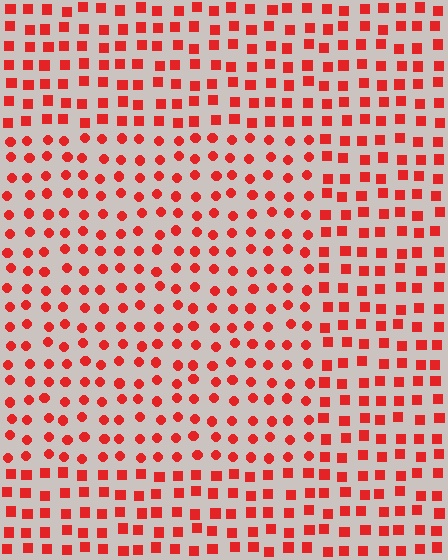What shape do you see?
I see a rectangle.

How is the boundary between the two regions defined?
The boundary is defined by a change in element shape: circles inside vs. squares outside. All elements share the same color and spacing.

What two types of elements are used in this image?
The image uses circles inside the rectangle region and squares outside it.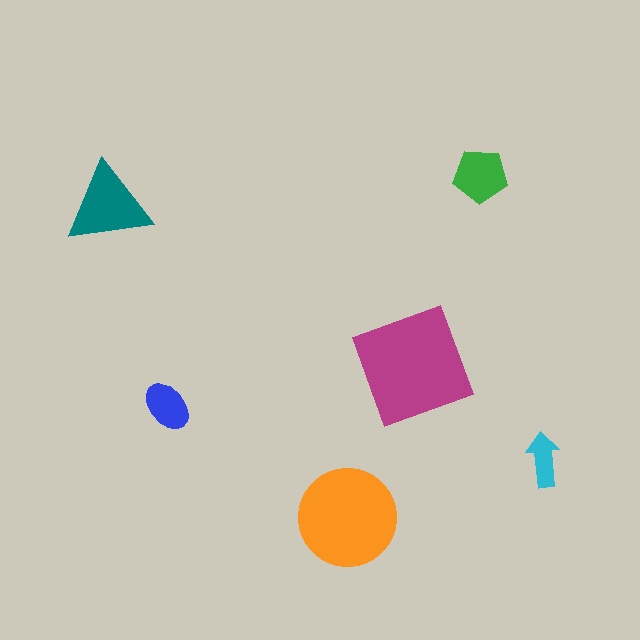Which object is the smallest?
The cyan arrow.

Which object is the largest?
The magenta square.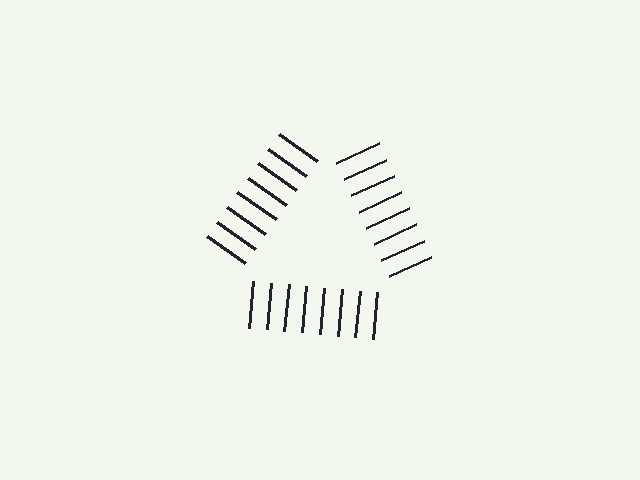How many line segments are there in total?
24 — 8 along each of the 3 edges.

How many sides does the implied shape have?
3 sides — the line-ends trace a triangle.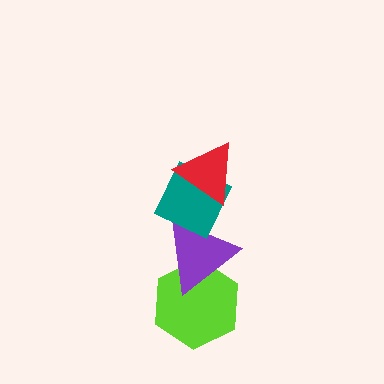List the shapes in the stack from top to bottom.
From top to bottom: the red triangle, the teal diamond, the purple triangle, the lime hexagon.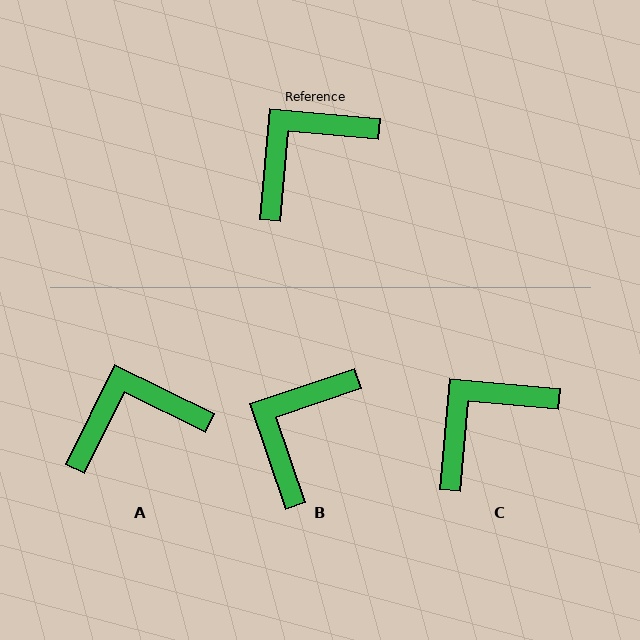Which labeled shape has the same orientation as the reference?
C.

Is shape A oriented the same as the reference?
No, it is off by about 21 degrees.